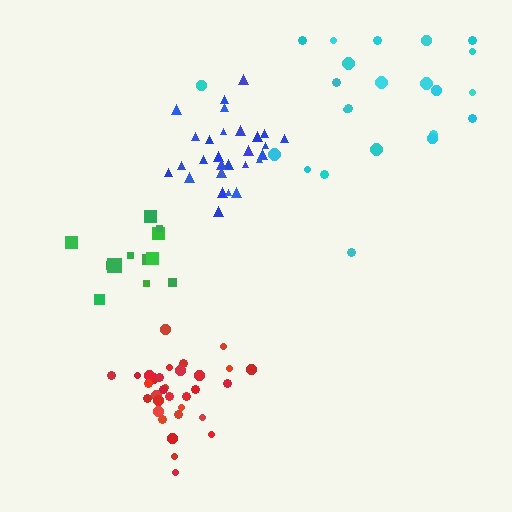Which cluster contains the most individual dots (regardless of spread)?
Red (33).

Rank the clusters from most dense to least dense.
red, blue, green, cyan.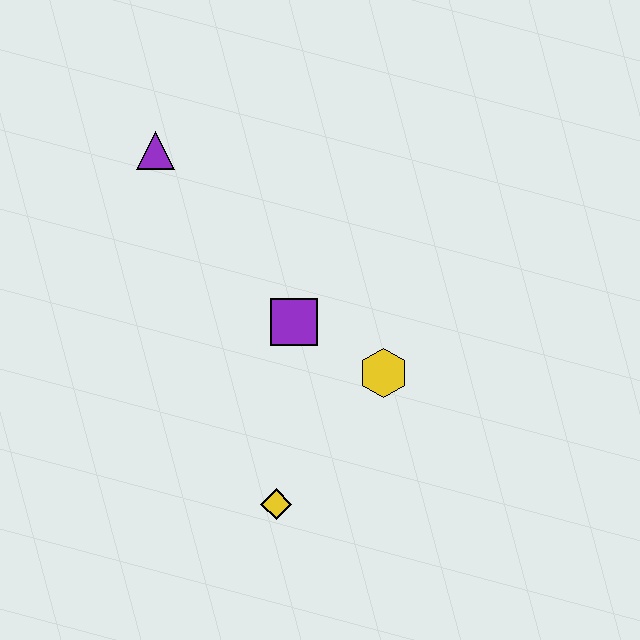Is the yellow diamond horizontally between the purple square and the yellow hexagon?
No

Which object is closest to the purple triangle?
The purple square is closest to the purple triangle.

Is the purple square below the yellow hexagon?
No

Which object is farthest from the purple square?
The purple triangle is farthest from the purple square.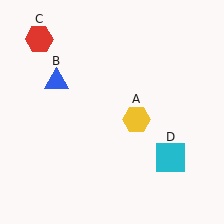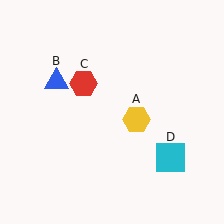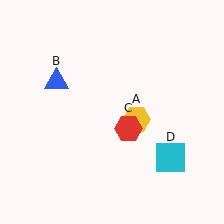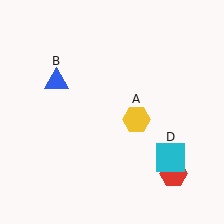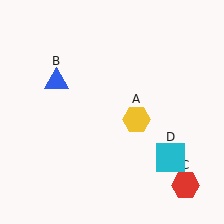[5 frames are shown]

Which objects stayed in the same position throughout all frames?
Yellow hexagon (object A) and blue triangle (object B) and cyan square (object D) remained stationary.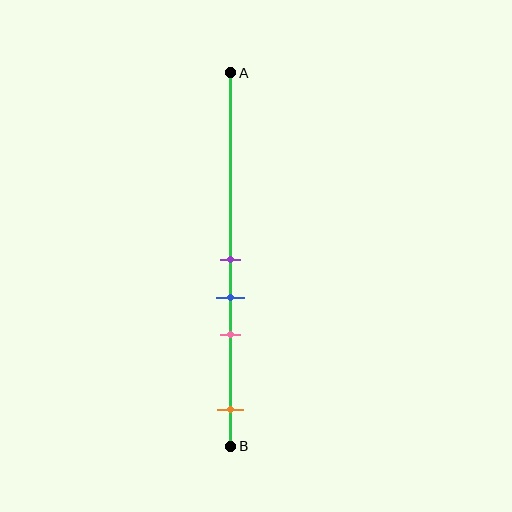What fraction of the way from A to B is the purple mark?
The purple mark is approximately 50% (0.5) of the way from A to B.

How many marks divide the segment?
There are 4 marks dividing the segment.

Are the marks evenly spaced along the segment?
No, the marks are not evenly spaced.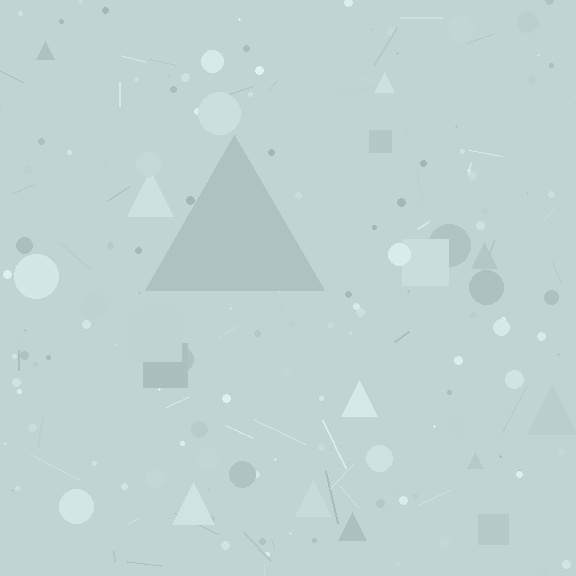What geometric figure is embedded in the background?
A triangle is embedded in the background.